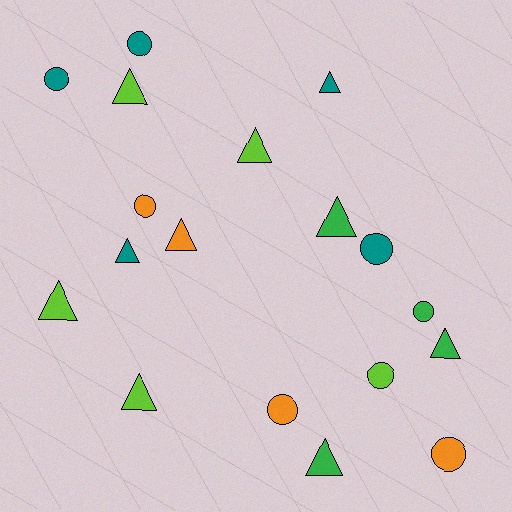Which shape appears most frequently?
Triangle, with 10 objects.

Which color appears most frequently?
Teal, with 5 objects.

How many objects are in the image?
There are 18 objects.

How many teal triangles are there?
There are 2 teal triangles.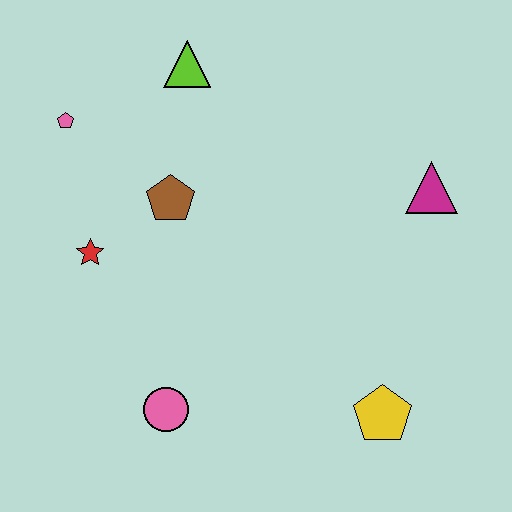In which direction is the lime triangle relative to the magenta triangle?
The lime triangle is to the left of the magenta triangle.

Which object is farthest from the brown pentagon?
The yellow pentagon is farthest from the brown pentagon.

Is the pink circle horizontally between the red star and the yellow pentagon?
Yes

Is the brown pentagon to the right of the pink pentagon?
Yes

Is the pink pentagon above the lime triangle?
No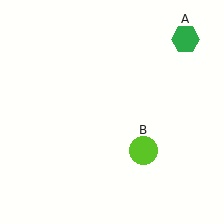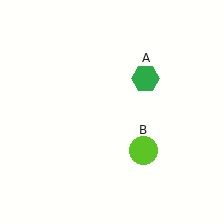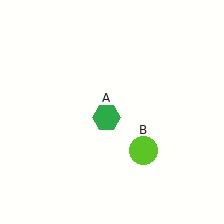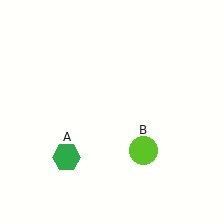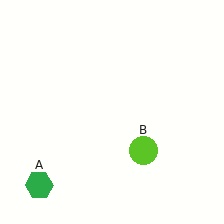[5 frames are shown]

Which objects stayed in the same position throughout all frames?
Lime circle (object B) remained stationary.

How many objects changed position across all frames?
1 object changed position: green hexagon (object A).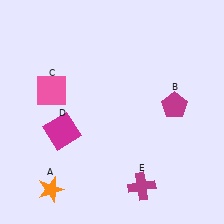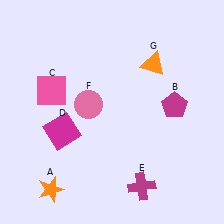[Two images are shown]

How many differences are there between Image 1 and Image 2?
There are 2 differences between the two images.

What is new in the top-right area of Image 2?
An orange triangle (G) was added in the top-right area of Image 2.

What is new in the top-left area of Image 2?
A pink circle (F) was added in the top-left area of Image 2.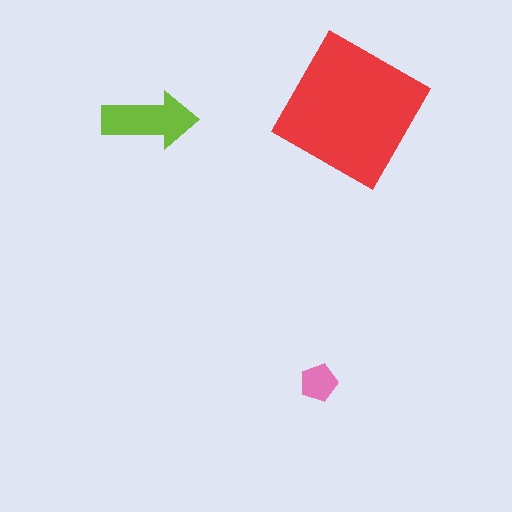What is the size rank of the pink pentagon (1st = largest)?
3rd.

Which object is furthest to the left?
The lime arrow is leftmost.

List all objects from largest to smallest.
The red square, the lime arrow, the pink pentagon.